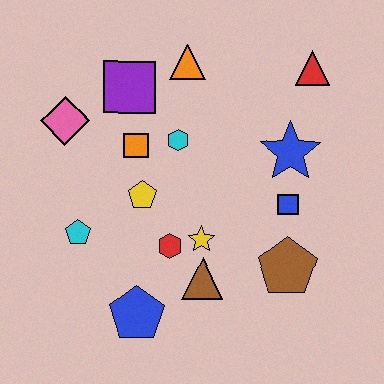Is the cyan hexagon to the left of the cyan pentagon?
No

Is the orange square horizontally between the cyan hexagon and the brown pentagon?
No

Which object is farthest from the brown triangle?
The red triangle is farthest from the brown triangle.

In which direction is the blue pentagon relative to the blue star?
The blue pentagon is below the blue star.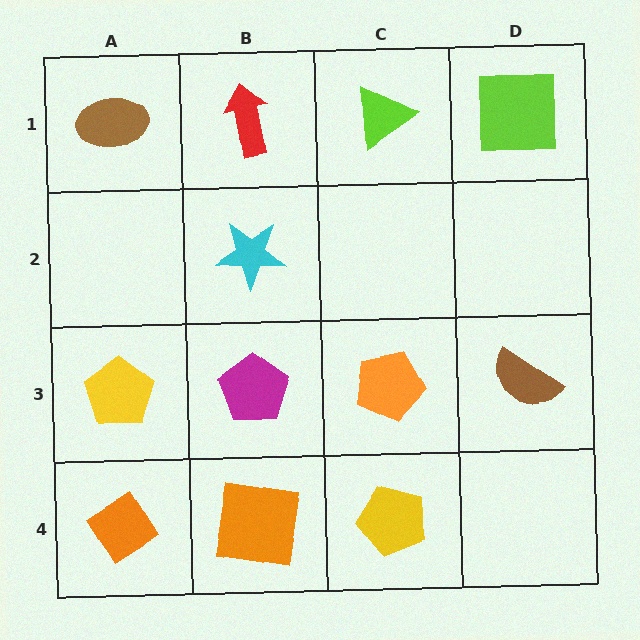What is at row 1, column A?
A brown ellipse.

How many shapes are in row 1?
4 shapes.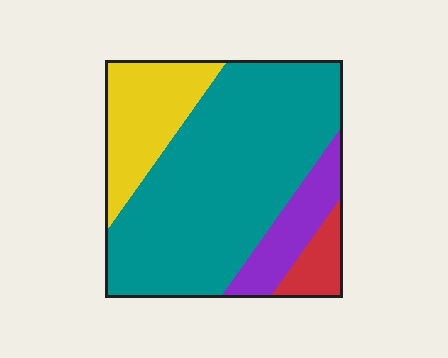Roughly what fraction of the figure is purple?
Purple takes up about one eighth (1/8) of the figure.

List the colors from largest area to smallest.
From largest to smallest: teal, yellow, purple, red.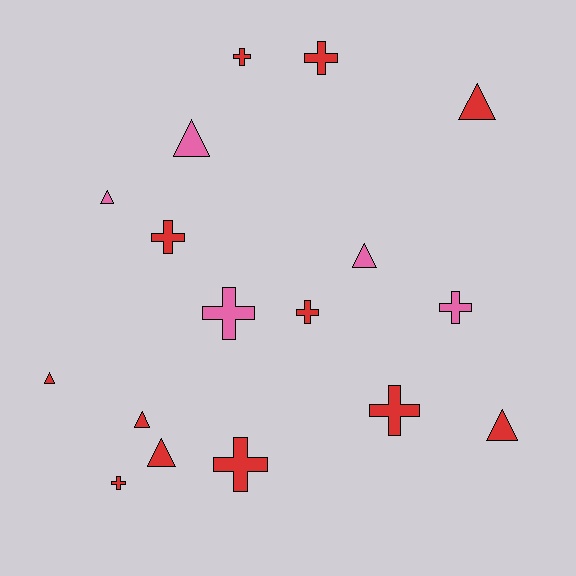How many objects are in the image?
There are 17 objects.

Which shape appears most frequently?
Cross, with 9 objects.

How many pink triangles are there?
There are 3 pink triangles.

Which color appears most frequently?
Red, with 12 objects.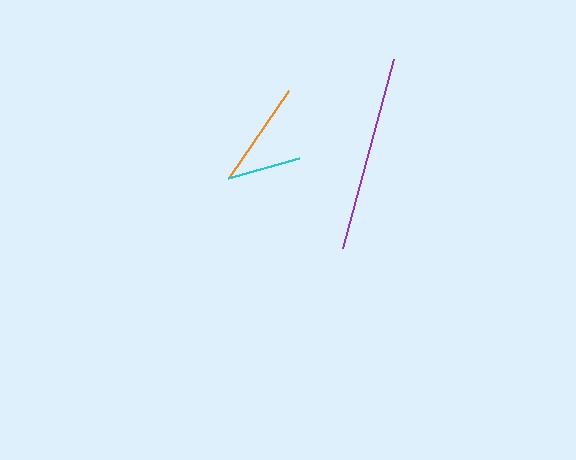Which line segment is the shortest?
The cyan line is the shortest at approximately 73 pixels.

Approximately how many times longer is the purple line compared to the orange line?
The purple line is approximately 1.9 times the length of the orange line.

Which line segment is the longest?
The purple line is the longest at approximately 196 pixels.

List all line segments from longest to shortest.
From longest to shortest: purple, orange, cyan.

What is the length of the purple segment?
The purple segment is approximately 196 pixels long.